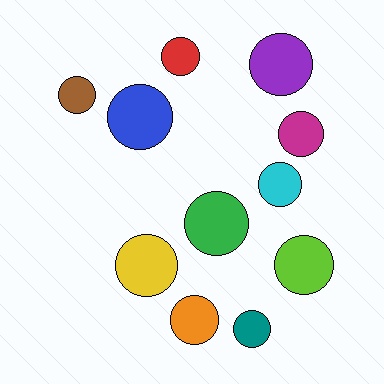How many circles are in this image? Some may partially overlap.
There are 11 circles.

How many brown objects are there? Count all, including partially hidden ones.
There is 1 brown object.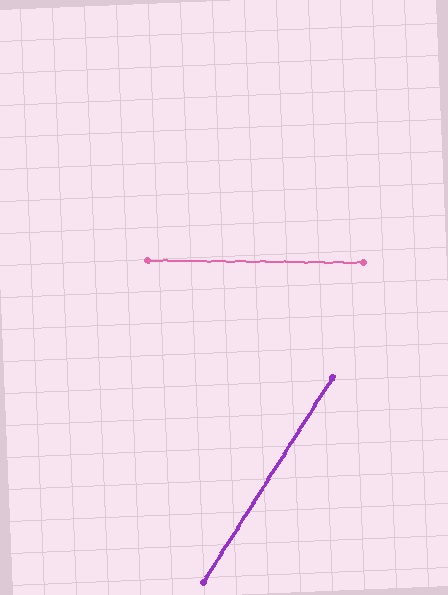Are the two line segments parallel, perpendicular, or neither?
Neither parallel nor perpendicular — they differ by about 58°.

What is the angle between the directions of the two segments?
Approximately 58 degrees.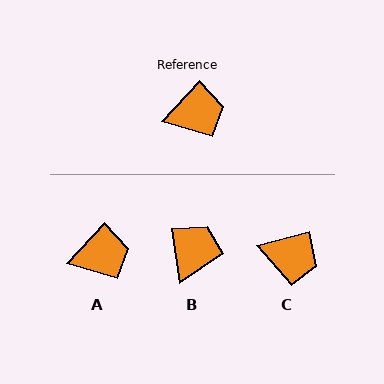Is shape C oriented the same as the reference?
No, it is off by about 32 degrees.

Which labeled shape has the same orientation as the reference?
A.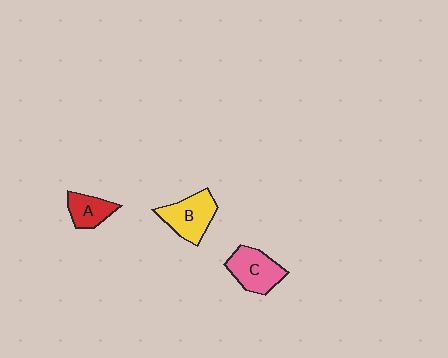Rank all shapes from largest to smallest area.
From largest to smallest: B (yellow), C (pink), A (red).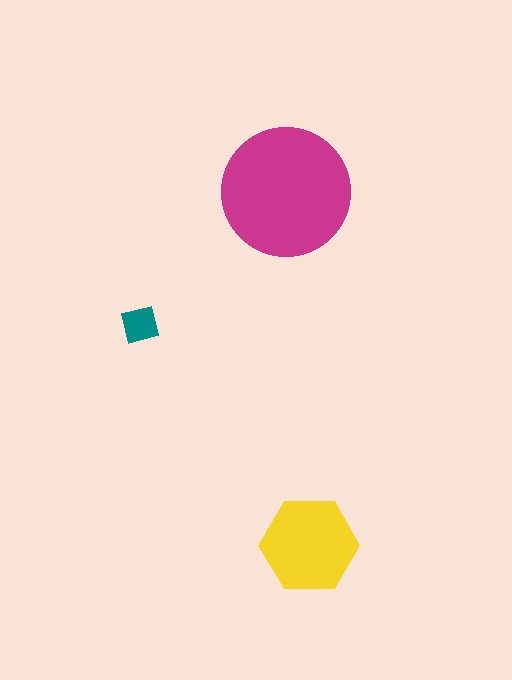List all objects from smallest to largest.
The teal square, the yellow hexagon, the magenta circle.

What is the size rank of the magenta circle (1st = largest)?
1st.